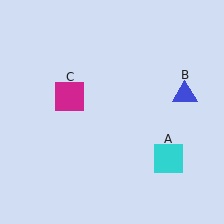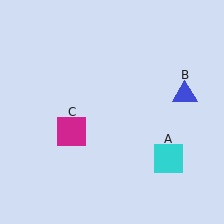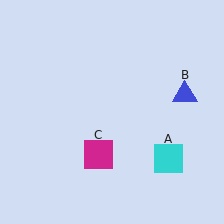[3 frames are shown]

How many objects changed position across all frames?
1 object changed position: magenta square (object C).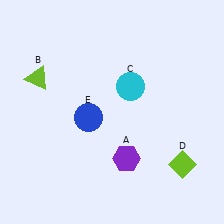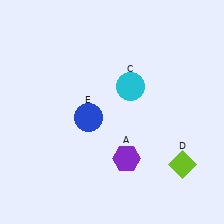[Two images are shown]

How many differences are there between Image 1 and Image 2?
There is 1 difference between the two images.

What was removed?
The lime triangle (B) was removed in Image 2.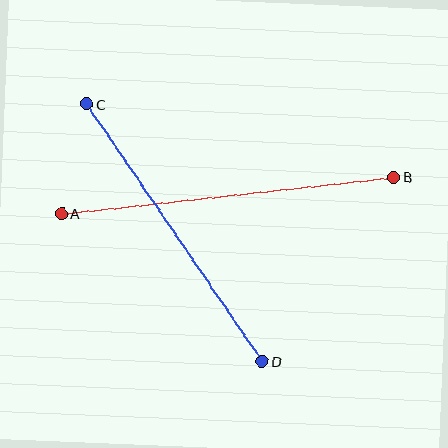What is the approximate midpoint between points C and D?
The midpoint is at approximately (174, 233) pixels.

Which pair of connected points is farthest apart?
Points A and B are farthest apart.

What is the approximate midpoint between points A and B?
The midpoint is at approximately (228, 195) pixels.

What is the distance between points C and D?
The distance is approximately 311 pixels.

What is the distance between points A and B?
The distance is approximately 334 pixels.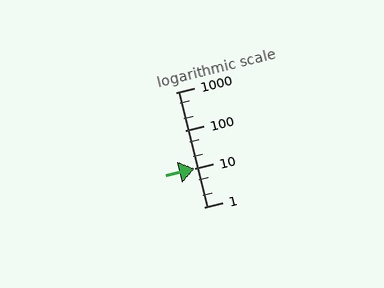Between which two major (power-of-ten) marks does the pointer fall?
The pointer is between 10 and 100.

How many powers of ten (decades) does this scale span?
The scale spans 3 decades, from 1 to 1000.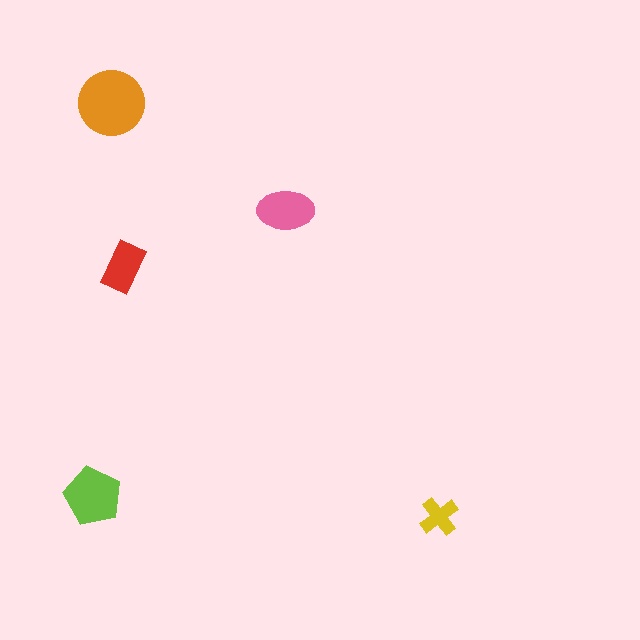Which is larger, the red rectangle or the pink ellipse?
The pink ellipse.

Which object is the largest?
The orange circle.